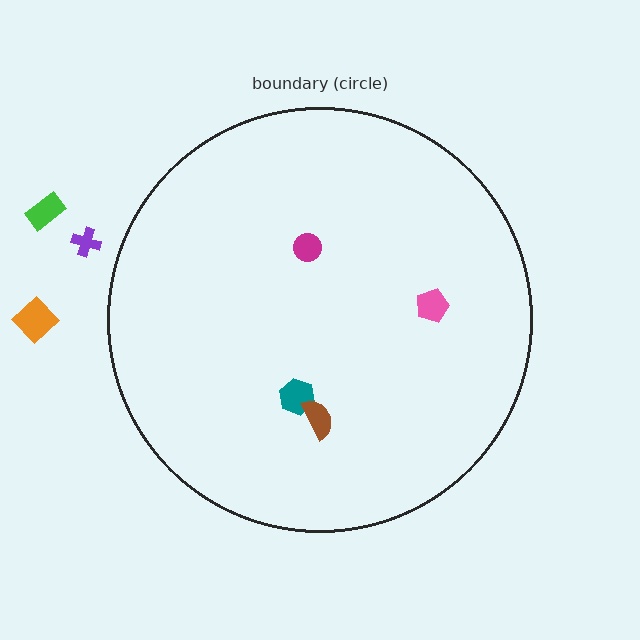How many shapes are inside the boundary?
4 inside, 3 outside.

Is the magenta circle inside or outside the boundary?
Inside.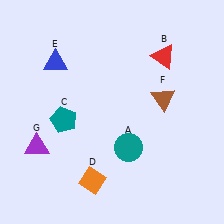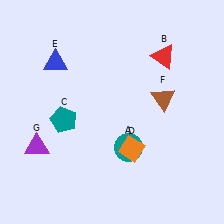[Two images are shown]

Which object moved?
The orange diamond (D) moved right.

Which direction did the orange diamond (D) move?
The orange diamond (D) moved right.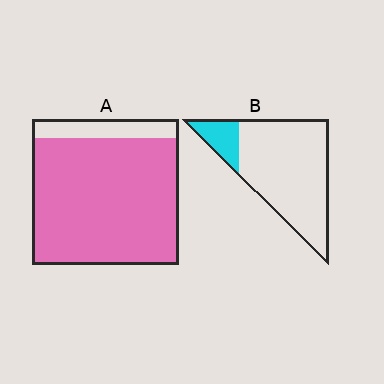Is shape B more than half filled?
No.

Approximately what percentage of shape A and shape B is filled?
A is approximately 85% and B is approximately 15%.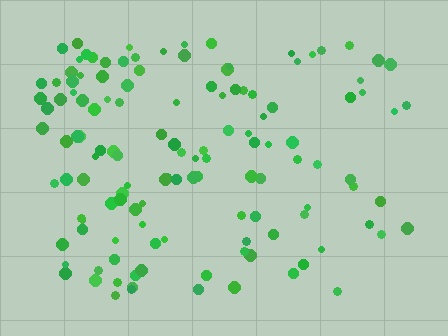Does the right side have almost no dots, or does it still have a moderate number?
Still a moderate number, just noticeably fewer than the left.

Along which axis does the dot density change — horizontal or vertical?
Horizontal.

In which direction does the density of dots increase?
From right to left, with the left side densest.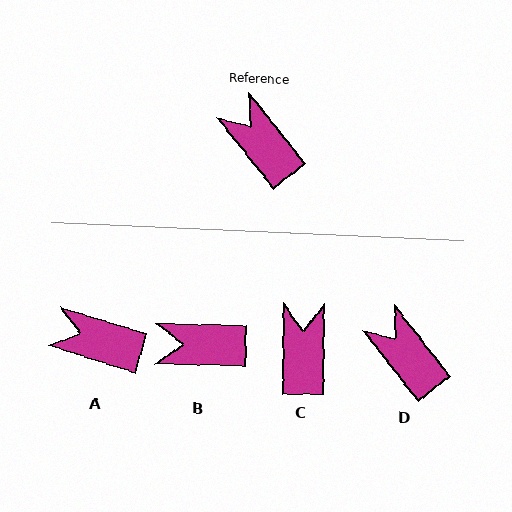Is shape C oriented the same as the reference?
No, it is off by about 38 degrees.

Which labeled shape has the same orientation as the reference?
D.